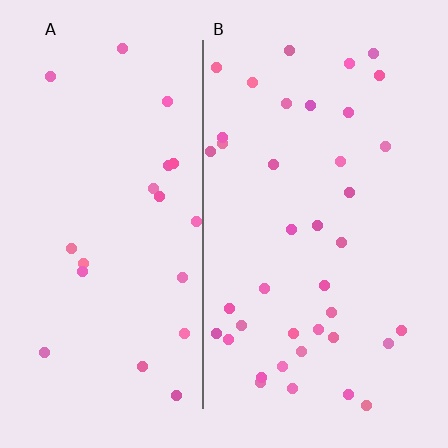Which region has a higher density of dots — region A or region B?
B (the right).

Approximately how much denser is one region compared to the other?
Approximately 1.9× — region B over region A.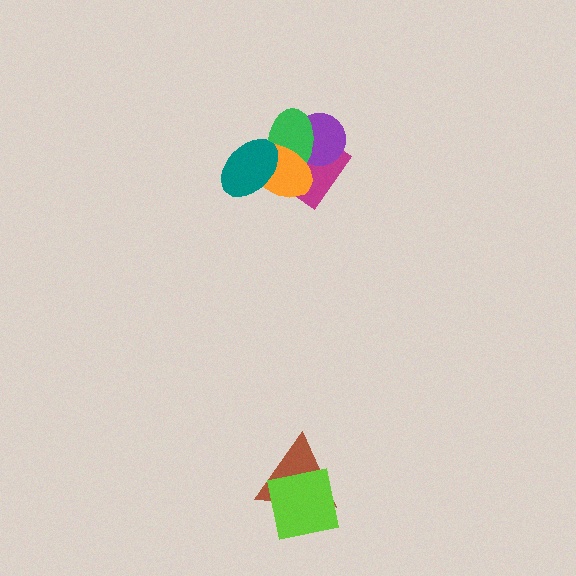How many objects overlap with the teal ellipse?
3 objects overlap with the teal ellipse.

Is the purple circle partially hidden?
Yes, it is partially covered by another shape.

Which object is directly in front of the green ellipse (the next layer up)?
The orange ellipse is directly in front of the green ellipse.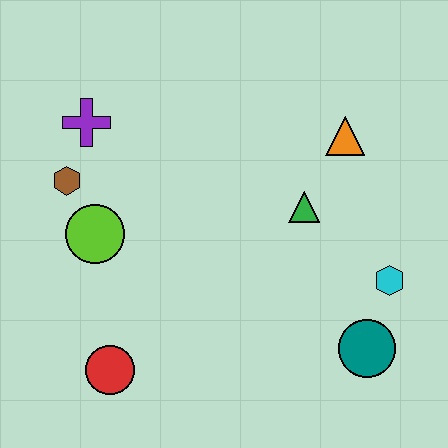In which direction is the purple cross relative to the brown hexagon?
The purple cross is above the brown hexagon.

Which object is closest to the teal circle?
The cyan hexagon is closest to the teal circle.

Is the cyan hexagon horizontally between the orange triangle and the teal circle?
No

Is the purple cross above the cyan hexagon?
Yes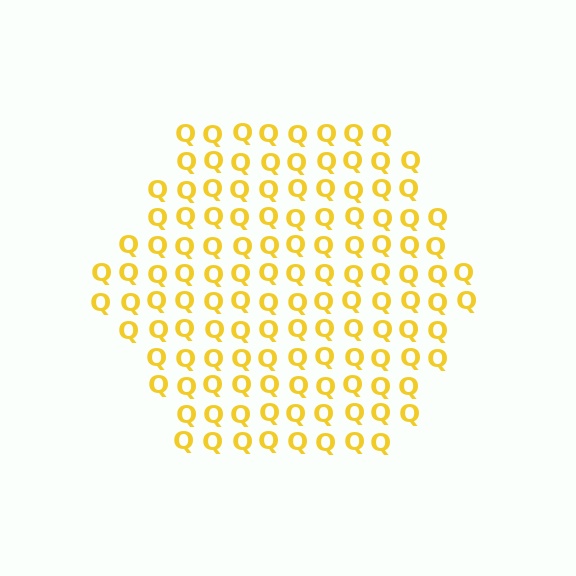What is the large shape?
The large shape is a hexagon.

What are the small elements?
The small elements are letter Q's.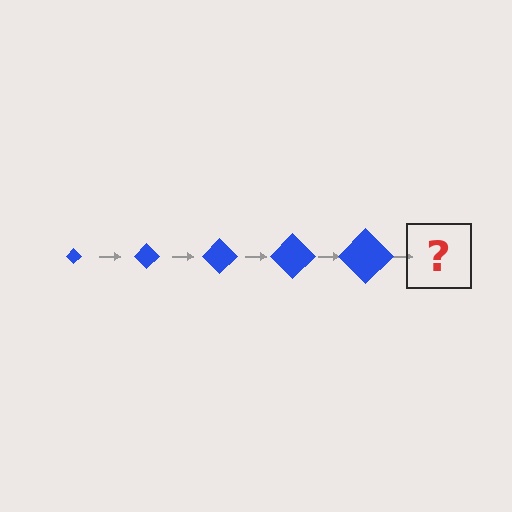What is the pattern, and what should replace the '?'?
The pattern is that the diamond gets progressively larger each step. The '?' should be a blue diamond, larger than the previous one.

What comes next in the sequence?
The next element should be a blue diamond, larger than the previous one.